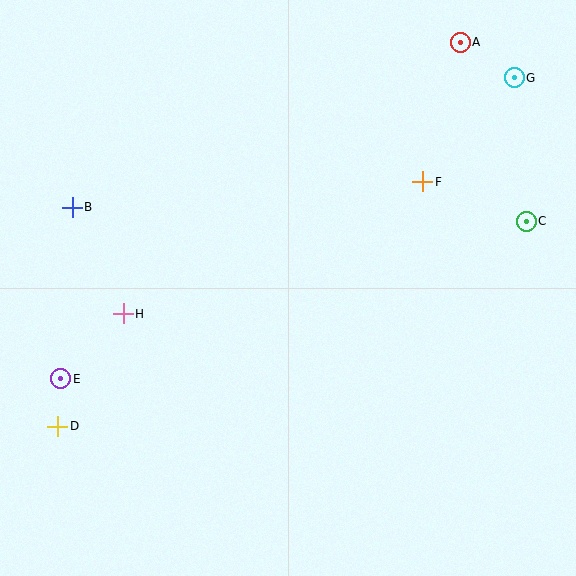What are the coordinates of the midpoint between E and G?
The midpoint between E and G is at (287, 228).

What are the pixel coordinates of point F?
Point F is at (423, 182).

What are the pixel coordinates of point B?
Point B is at (72, 207).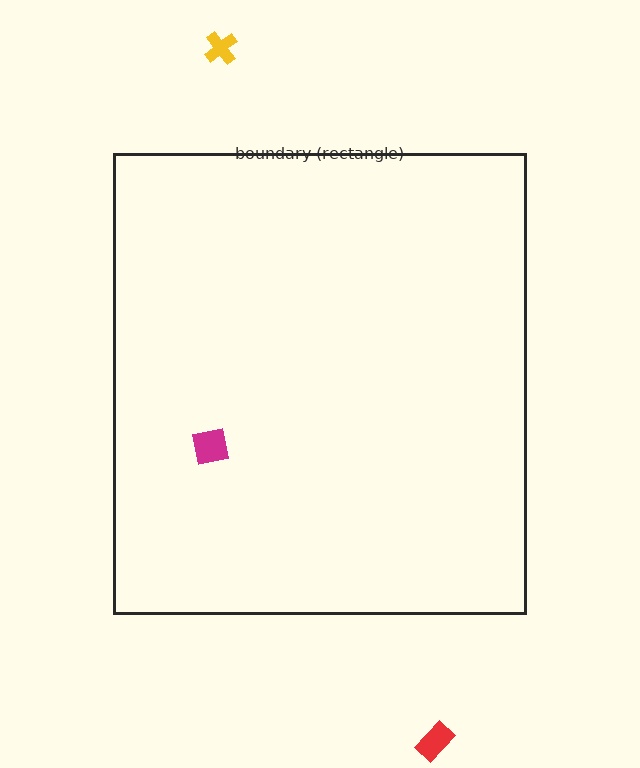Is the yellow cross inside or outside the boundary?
Outside.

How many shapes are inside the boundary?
1 inside, 2 outside.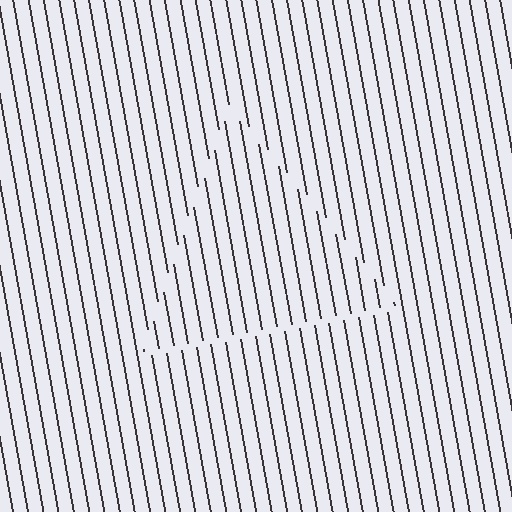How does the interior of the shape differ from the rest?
The interior of the shape contains the same grating, shifted by half a period — the contour is defined by the phase discontinuity where line-ends from the inner and outer gratings abut.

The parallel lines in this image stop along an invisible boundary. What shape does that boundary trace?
An illusory triangle. The interior of the shape contains the same grating, shifted by half a period — the contour is defined by the phase discontinuity where line-ends from the inner and outer gratings abut.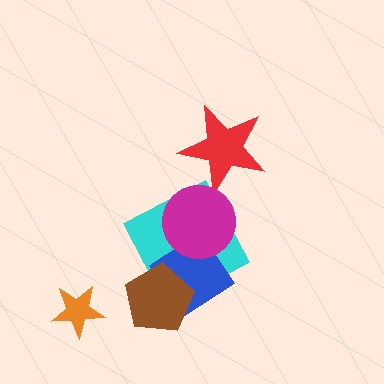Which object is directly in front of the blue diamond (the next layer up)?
The magenta circle is directly in front of the blue diamond.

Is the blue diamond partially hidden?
Yes, it is partially covered by another shape.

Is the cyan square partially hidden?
Yes, it is partially covered by another shape.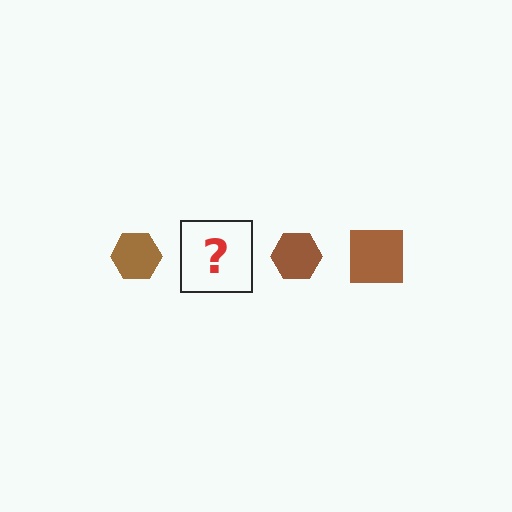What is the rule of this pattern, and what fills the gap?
The rule is that the pattern cycles through hexagon, square shapes in brown. The gap should be filled with a brown square.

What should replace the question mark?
The question mark should be replaced with a brown square.